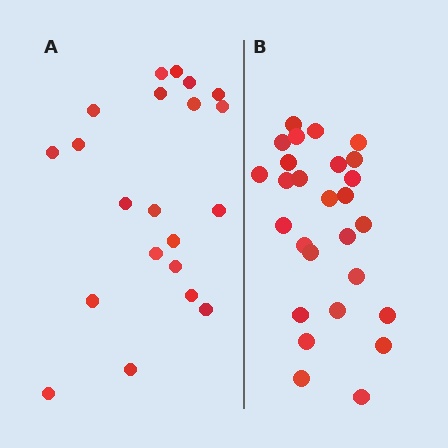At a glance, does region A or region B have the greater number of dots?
Region B (the right region) has more dots.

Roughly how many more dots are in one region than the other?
Region B has about 6 more dots than region A.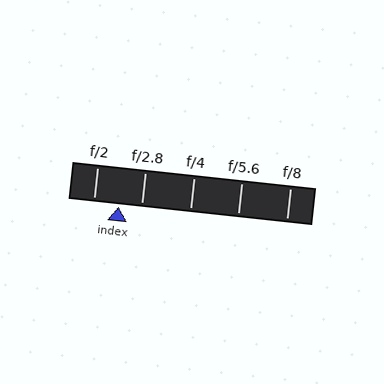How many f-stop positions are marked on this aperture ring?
There are 5 f-stop positions marked.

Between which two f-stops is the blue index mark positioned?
The index mark is between f/2 and f/2.8.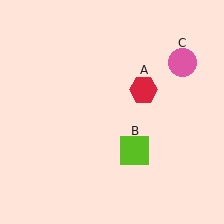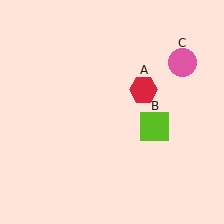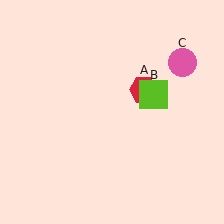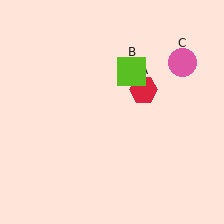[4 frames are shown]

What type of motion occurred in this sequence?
The lime square (object B) rotated counterclockwise around the center of the scene.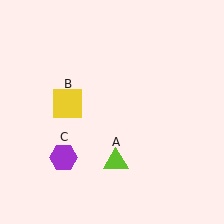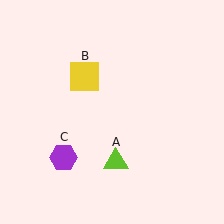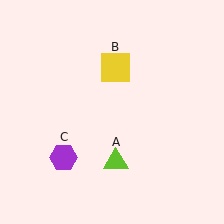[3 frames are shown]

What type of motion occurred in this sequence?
The yellow square (object B) rotated clockwise around the center of the scene.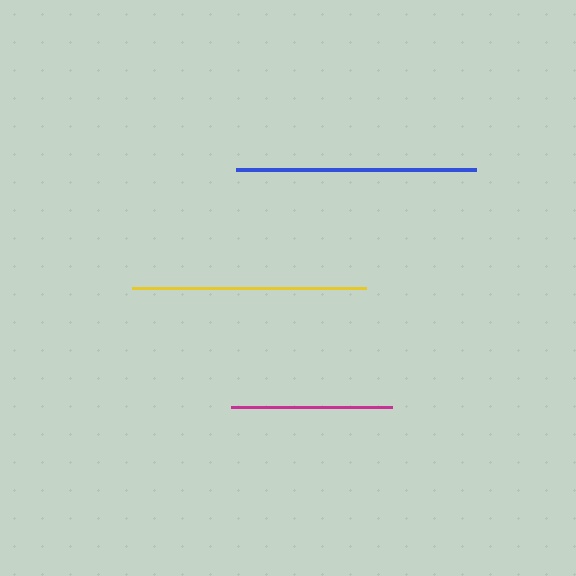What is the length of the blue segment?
The blue segment is approximately 240 pixels long.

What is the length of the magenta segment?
The magenta segment is approximately 162 pixels long.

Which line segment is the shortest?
The magenta line is the shortest at approximately 162 pixels.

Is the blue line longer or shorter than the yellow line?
The blue line is longer than the yellow line.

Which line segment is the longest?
The blue line is the longest at approximately 240 pixels.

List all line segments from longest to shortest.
From longest to shortest: blue, yellow, magenta.